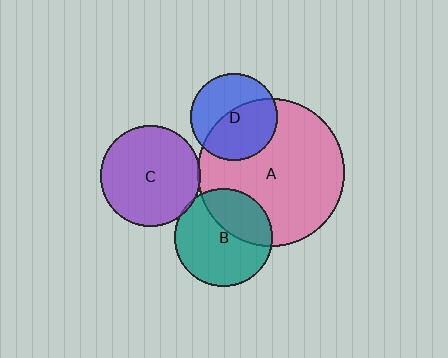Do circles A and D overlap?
Yes.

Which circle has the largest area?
Circle A (pink).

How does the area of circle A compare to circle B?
Approximately 2.3 times.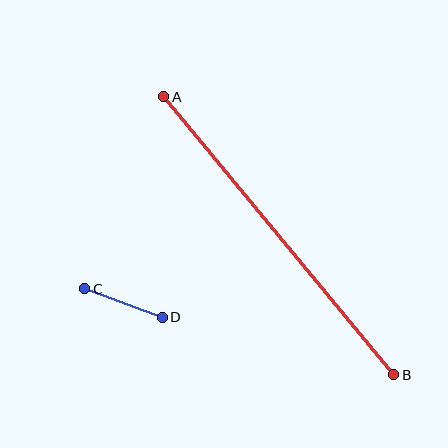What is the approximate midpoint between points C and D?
The midpoint is at approximately (123, 303) pixels.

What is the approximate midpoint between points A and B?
The midpoint is at approximately (279, 236) pixels.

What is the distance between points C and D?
The distance is approximately 82 pixels.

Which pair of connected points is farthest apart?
Points A and B are farthest apart.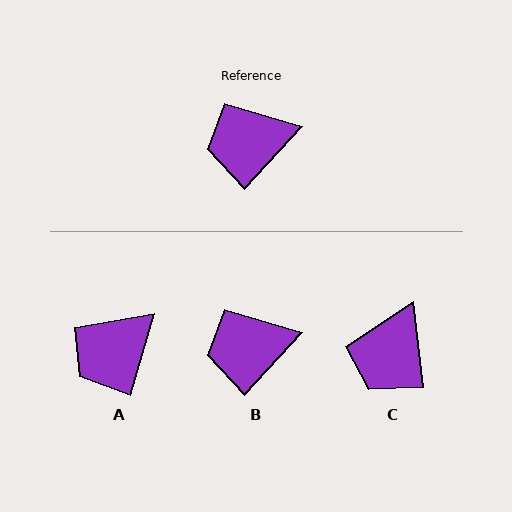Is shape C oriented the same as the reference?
No, it is off by about 49 degrees.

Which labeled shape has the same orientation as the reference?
B.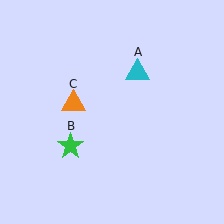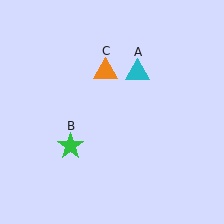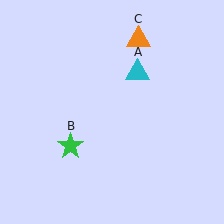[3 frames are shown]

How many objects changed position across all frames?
1 object changed position: orange triangle (object C).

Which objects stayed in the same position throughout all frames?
Cyan triangle (object A) and green star (object B) remained stationary.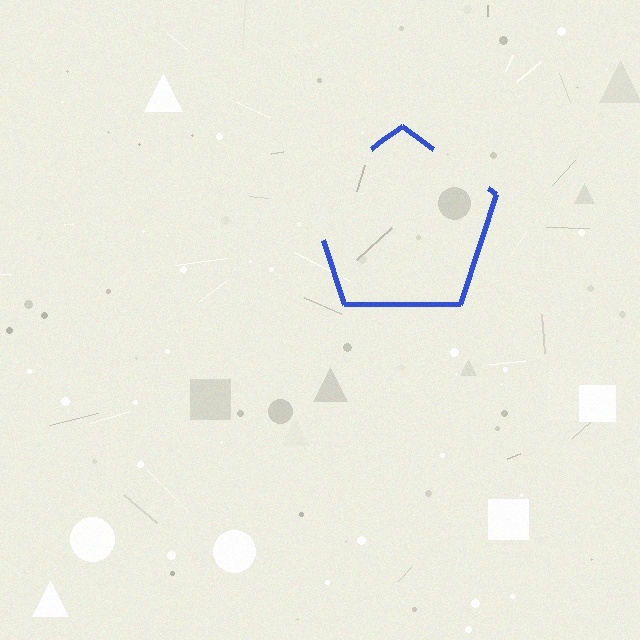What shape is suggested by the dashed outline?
The dashed outline suggests a pentagon.